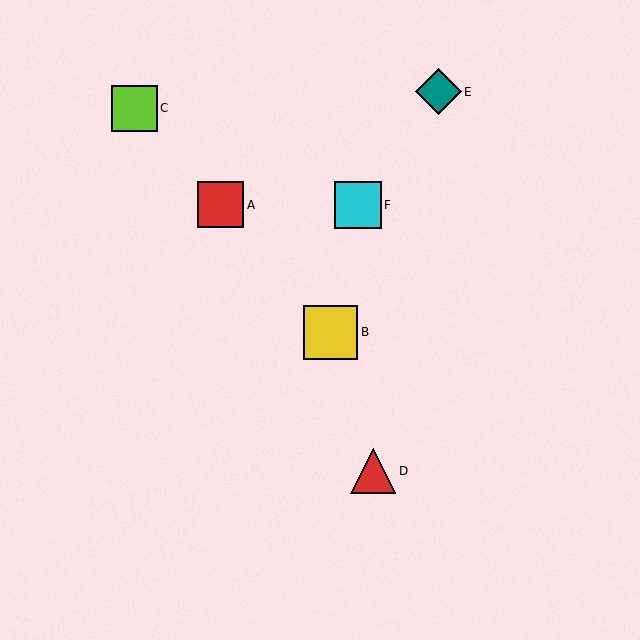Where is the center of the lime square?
The center of the lime square is at (135, 108).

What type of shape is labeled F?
Shape F is a cyan square.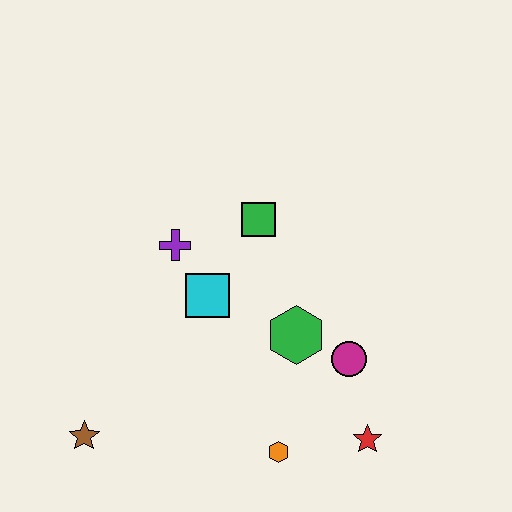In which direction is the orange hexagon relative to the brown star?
The orange hexagon is to the right of the brown star.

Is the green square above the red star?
Yes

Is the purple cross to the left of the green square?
Yes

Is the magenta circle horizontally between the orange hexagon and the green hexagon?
No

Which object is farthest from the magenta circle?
The brown star is farthest from the magenta circle.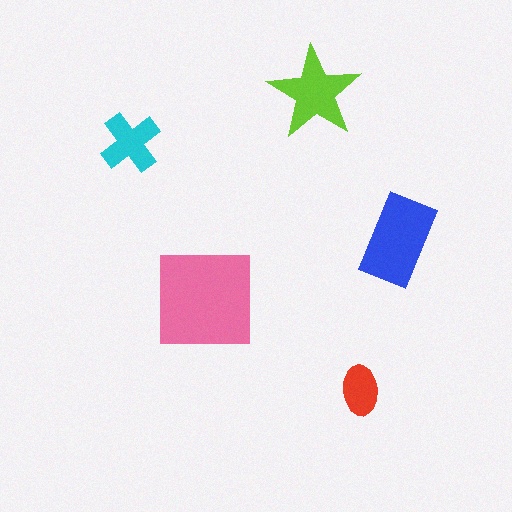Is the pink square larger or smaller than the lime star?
Larger.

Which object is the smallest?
The red ellipse.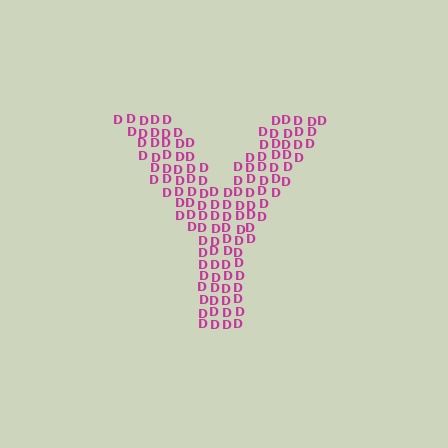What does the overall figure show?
The overall figure shows the letter Y.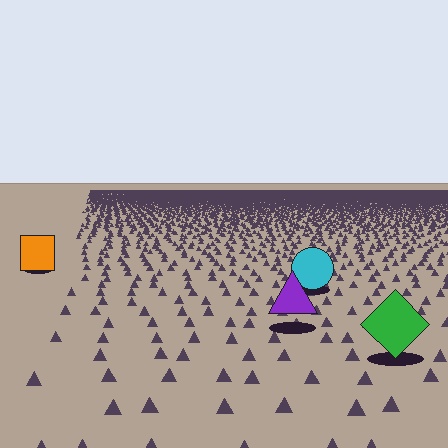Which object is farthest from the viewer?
The orange square is farthest from the viewer. It appears smaller and the ground texture around it is denser.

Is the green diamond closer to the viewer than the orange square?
Yes. The green diamond is closer — you can tell from the texture gradient: the ground texture is coarser near it.